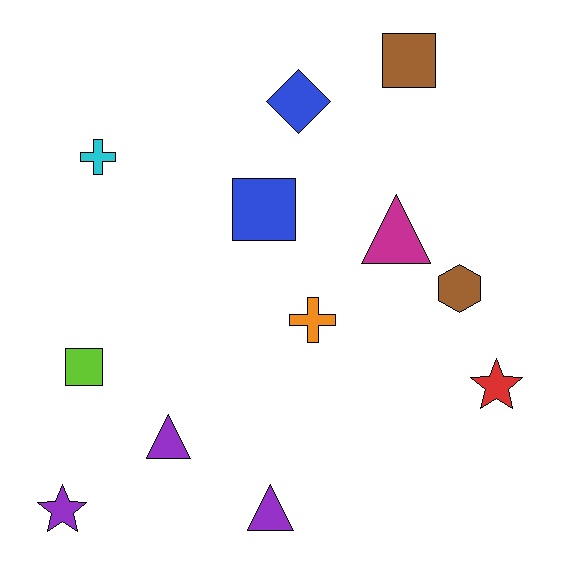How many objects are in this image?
There are 12 objects.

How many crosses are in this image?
There are 2 crosses.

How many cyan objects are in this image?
There is 1 cyan object.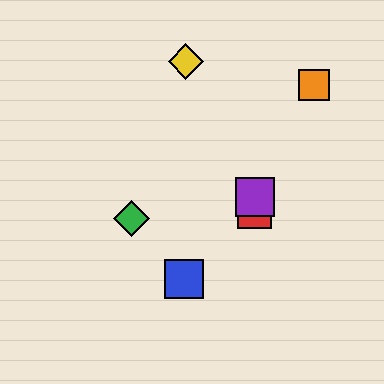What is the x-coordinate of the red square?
The red square is at x≈255.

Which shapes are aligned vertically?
The red square, the purple square are aligned vertically.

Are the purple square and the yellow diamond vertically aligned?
No, the purple square is at x≈255 and the yellow diamond is at x≈186.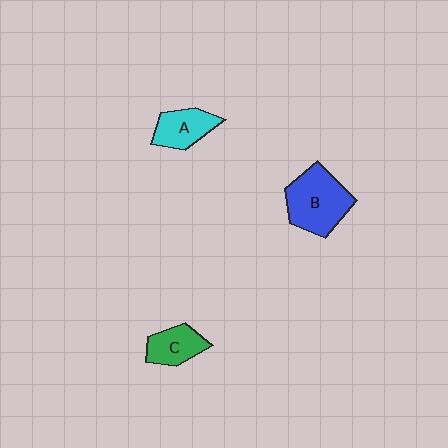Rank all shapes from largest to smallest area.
From largest to smallest: B (blue), A (cyan), C (green).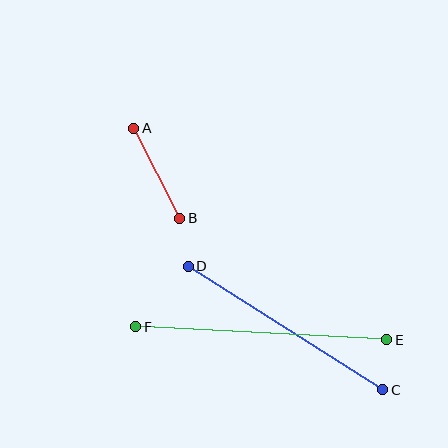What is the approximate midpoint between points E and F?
The midpoint is at approximately (261, 333) pixels.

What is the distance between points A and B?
The distance is approximately 101 pixels.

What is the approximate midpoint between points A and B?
The midpoint is at approximately (157, 173) pixels.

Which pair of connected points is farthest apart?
Points E and F are farthest apart.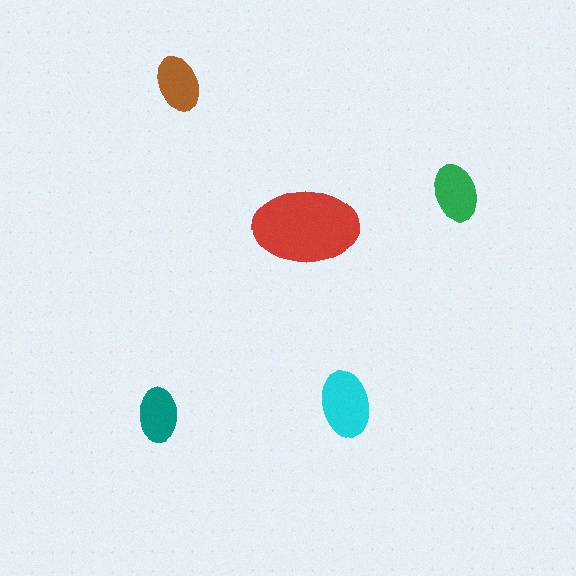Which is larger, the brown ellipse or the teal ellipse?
The brown one.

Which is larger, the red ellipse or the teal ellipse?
The red one.